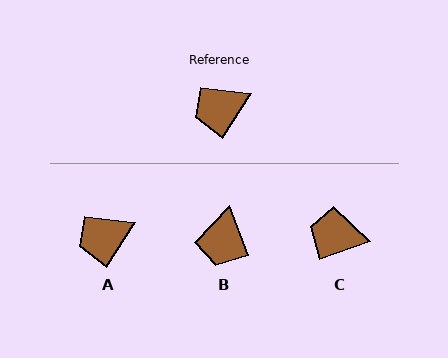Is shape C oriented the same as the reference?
No, it is off by about 38 degrees.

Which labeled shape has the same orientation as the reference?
A.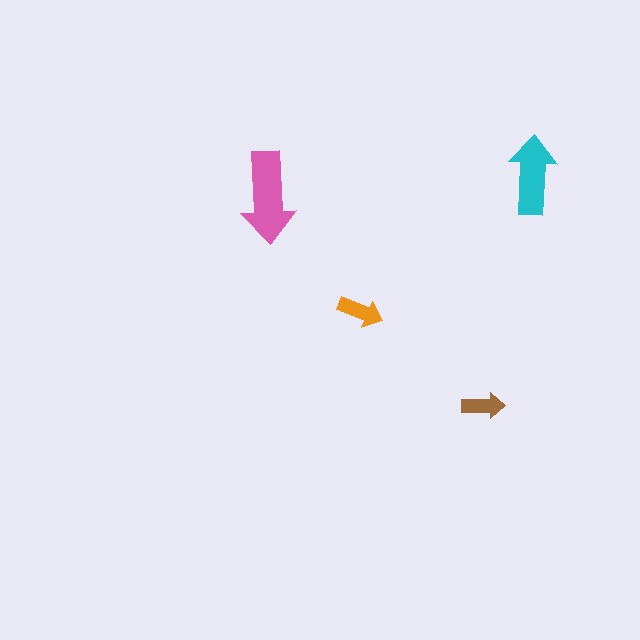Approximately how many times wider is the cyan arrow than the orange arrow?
About 1.5 times wider.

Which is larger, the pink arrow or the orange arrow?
The pink one.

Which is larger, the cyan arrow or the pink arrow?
The pink one.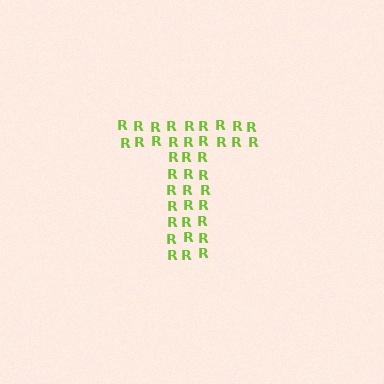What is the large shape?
The large shape is the letter T.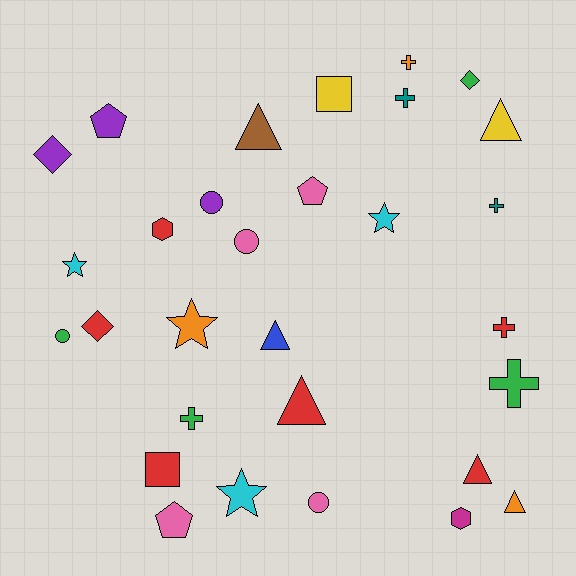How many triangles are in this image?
There are 6 triangles.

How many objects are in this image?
There are 30 objects.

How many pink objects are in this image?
There are 4 pink objects.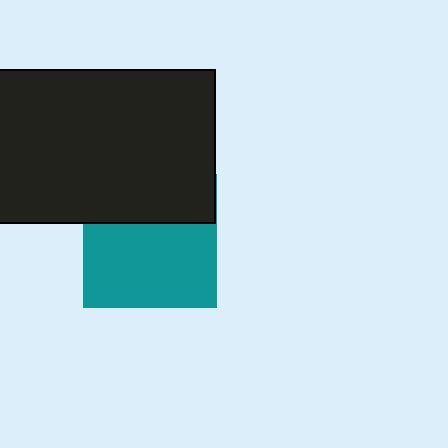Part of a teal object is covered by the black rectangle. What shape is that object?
It is a square.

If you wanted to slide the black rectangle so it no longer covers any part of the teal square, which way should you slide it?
Slide it up — that is the most direct way to separate the two shapes.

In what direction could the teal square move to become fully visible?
The teal square could move down. That would shift it out from behind the black rectangle entirely.